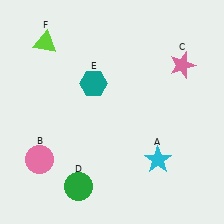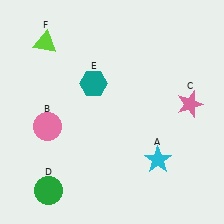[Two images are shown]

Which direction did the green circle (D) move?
The green circle (D) moved left.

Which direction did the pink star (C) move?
The pink star (C) moved down.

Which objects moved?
The objects that moved are: the pink circle (B), the pink star (C), the green circle (D).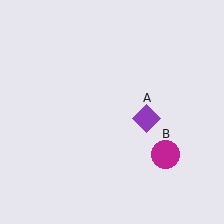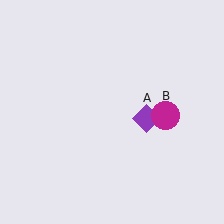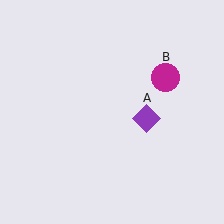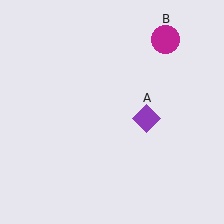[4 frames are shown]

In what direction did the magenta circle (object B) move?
The magenta circle (object B) moved up.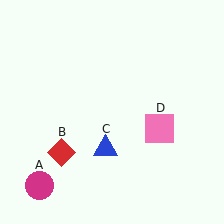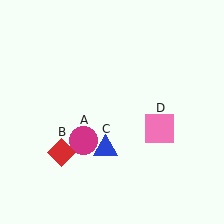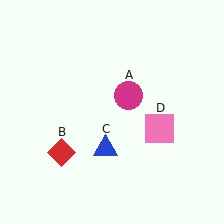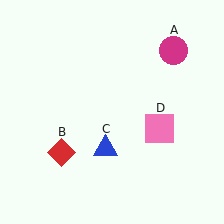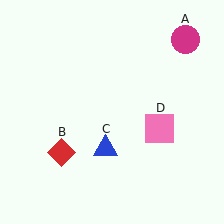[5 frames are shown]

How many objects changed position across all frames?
1 object changed position: magenta circle (object A).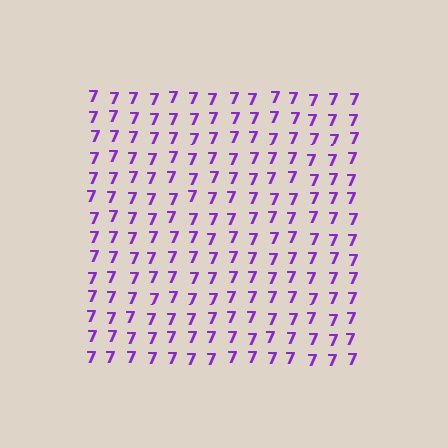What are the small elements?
The small elements are digit 7's.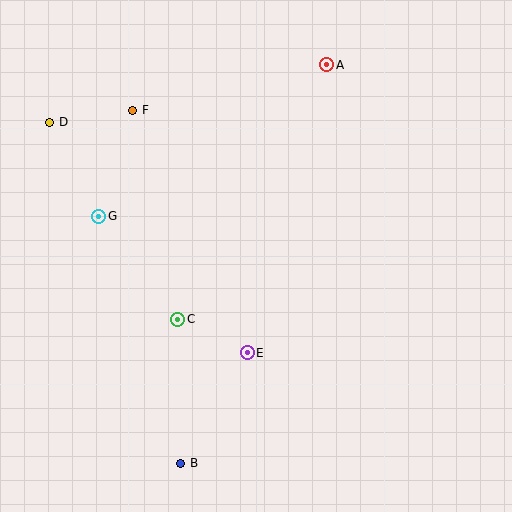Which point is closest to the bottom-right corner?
Point E is closest to the bottom-right corner.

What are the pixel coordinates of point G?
Point G is at (99, 216).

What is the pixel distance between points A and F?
The distance between A and F is 199 pixels.